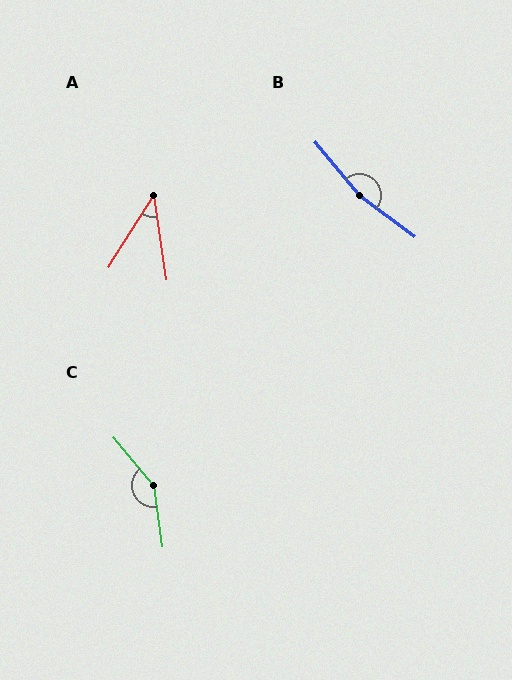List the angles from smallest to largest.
A (40°), C (148°), B (167°).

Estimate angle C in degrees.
Approximately 148 degrees.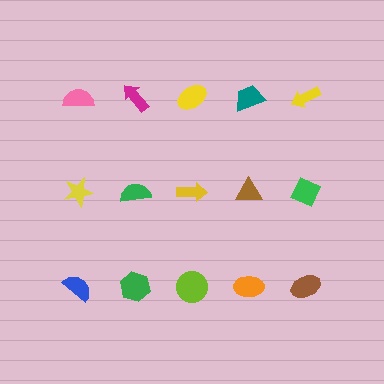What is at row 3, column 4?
An orange ellipse.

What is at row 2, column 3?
A yellow arrow.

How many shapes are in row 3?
5 shapes.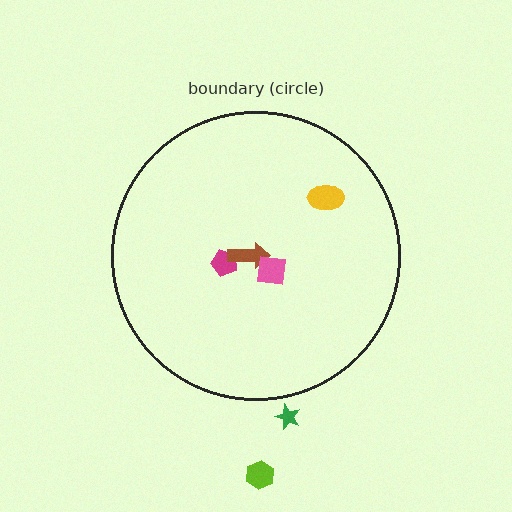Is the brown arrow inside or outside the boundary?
Inside.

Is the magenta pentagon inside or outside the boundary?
Inside.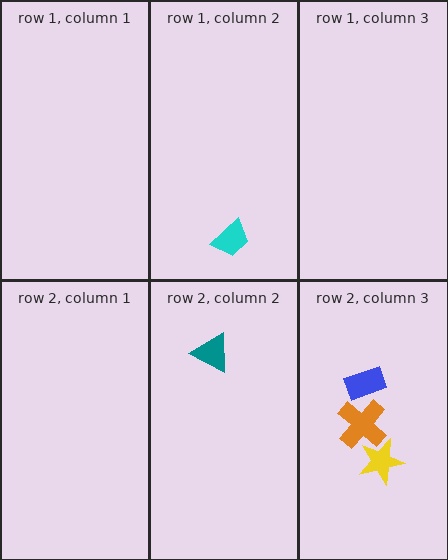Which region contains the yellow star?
The row 2, column 3 region.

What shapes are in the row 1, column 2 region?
The cyan trapezoid.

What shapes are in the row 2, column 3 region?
The orange cross, the blue rectangle, the yellow star.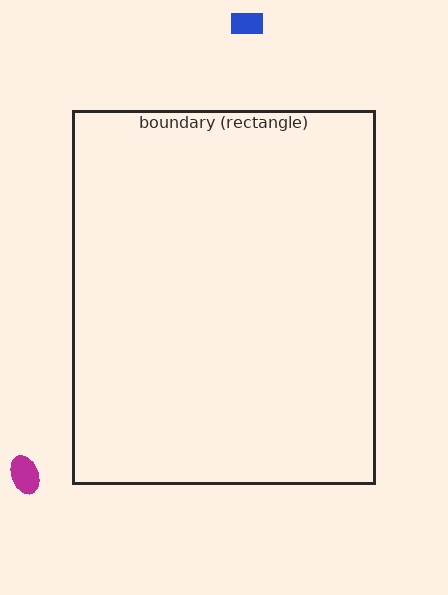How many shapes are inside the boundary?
0 inside, 2 outside.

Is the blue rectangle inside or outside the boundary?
Outside.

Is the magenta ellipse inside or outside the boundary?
Outside.